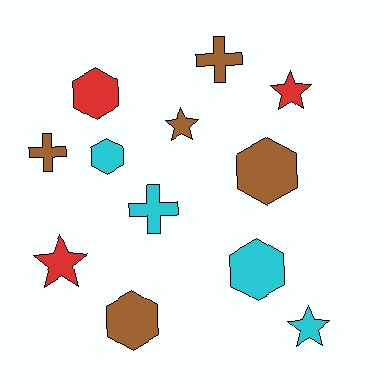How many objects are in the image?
There are 12 objects.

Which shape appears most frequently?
Hexagon, with 5 objects.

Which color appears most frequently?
Brown, with 5 objects.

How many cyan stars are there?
There is 1 cyan star.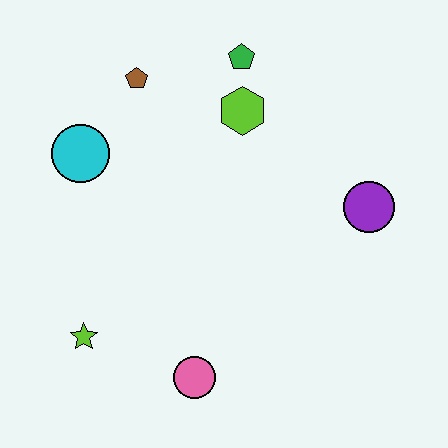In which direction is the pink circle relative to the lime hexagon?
The pink circle is below the lime hexagon.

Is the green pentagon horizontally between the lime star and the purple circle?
Yes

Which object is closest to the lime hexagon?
The green pentagon is closest to the lime hexagon.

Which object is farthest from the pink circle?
The green pentagon is farthest from the pink circle.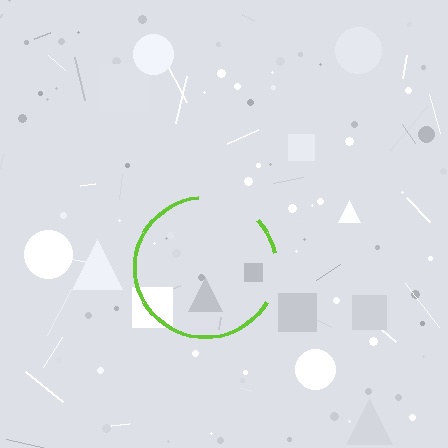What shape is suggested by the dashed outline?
The dashed outline suggests a circle.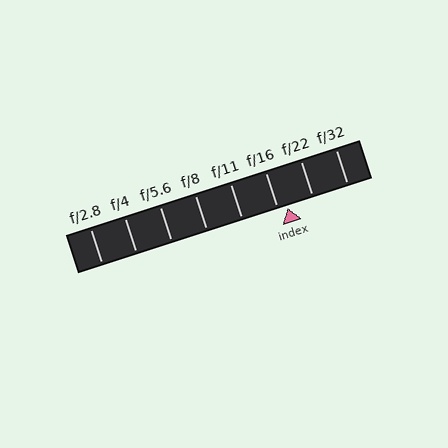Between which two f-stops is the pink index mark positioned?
The index mark is between f/16 and f/22.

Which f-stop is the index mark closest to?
The index mark is closest to f/16.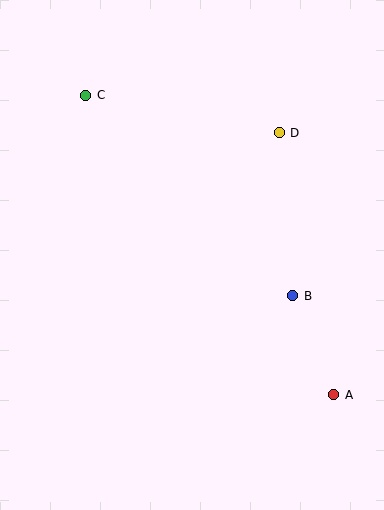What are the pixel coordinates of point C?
Point C is at (86, 95).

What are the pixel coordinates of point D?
Point D is at (279, 133).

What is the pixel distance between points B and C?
The distance between B and C is 288 pixels.